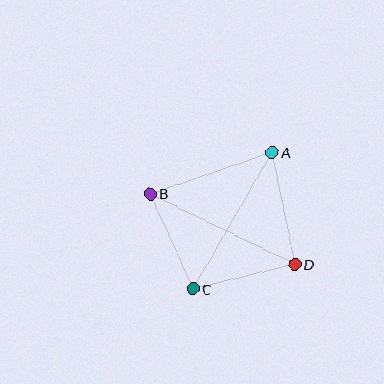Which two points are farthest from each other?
Points B and D are farthest from each other.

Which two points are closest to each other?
Points B and C are closest to each other.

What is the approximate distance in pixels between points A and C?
The distance between A and C is approximately 158 pixels.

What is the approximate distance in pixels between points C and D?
The distance between C and D is approximately 105 pixels.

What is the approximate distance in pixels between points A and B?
The distance between A and B is approximately 129 pixels.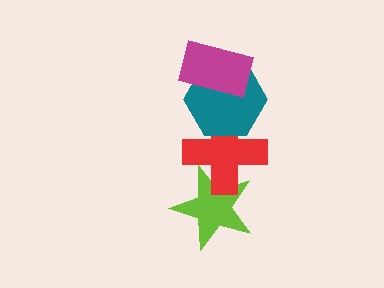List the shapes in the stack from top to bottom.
From top to bottom: the magenta rectangle, the teal hexagon, the red cross, the lime star.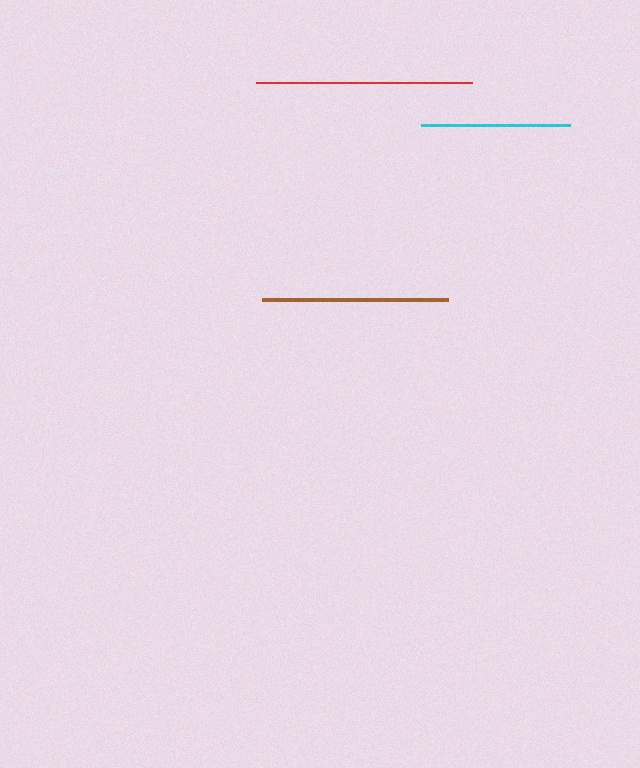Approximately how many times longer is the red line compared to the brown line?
The red line is approximately 1.2 times the length of the brown line.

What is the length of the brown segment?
The brown segment is approximately 186 pixels long.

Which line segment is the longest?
The red line is the longest at approximately 216 pixels.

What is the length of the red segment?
The red segment is approximately 216 pixels long.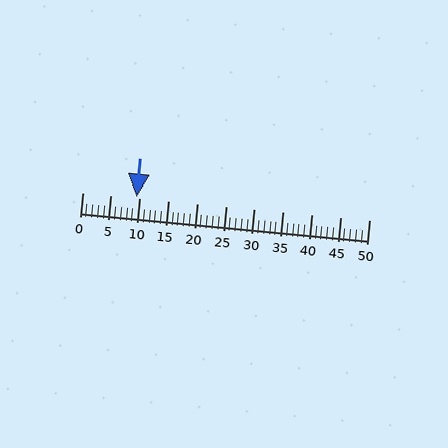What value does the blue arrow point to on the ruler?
The blue arrow points to approximately 9.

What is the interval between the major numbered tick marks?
The major tick marks are spaced 5 units apart.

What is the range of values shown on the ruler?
The ruler shows values from 0 to 50.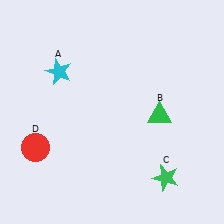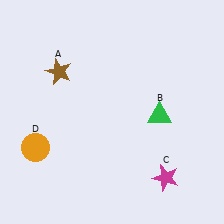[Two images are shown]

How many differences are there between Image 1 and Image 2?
There are 3 differences between the two images.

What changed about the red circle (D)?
In Image 1, D is red. In Image 2, it changed to orange.